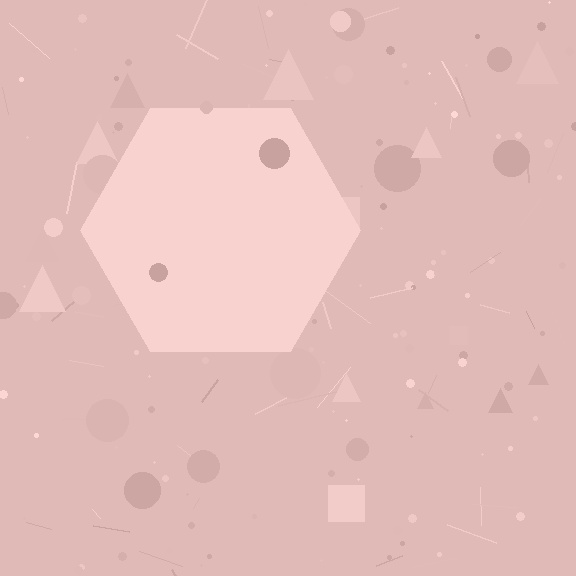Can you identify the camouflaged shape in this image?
The camouflaged shape is a hexagon.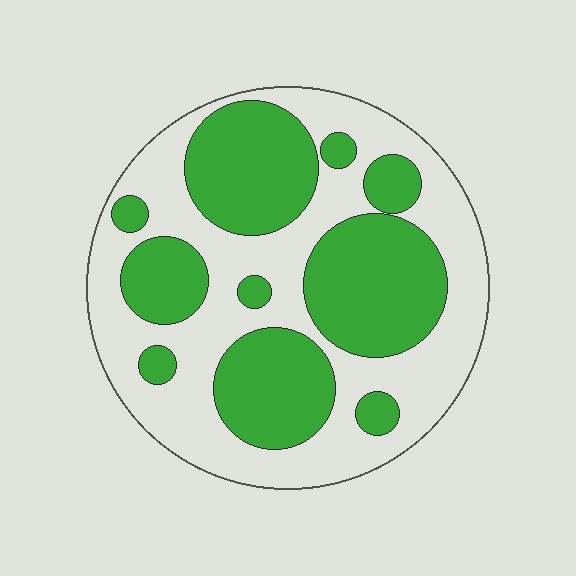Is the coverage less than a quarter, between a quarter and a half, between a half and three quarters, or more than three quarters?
Between a quarter and a half.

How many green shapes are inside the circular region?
10.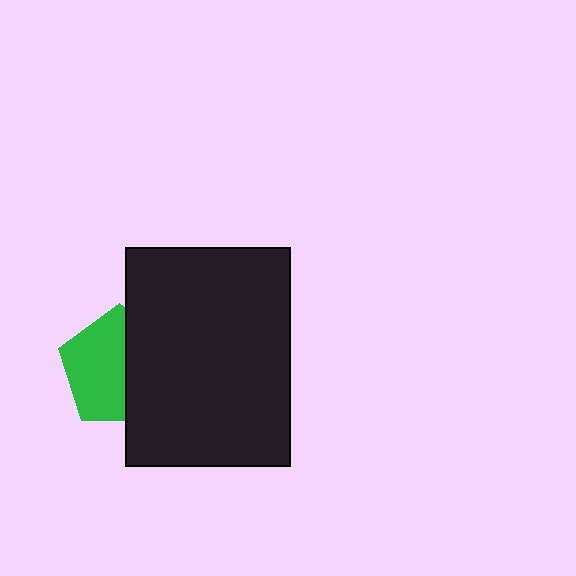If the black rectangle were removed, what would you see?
You would see the complete green pentagon.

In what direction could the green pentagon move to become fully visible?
The green pentagon could move left. That would shift it out from behind the black rectangle entirely.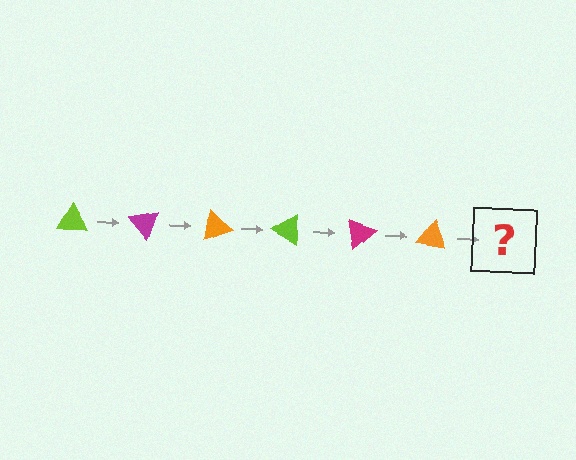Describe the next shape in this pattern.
It should be a lime triangle, rotated 300 degrees from the start.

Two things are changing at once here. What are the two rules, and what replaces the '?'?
The two rules are that it rotates 50 degrees each step and the color cycles through lime, magenta, and orange. The '?' should be a lime triangle, rotated 300 degrees from the start.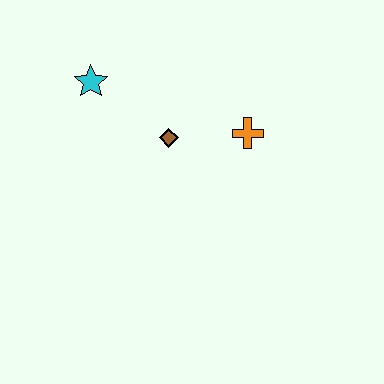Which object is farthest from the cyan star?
The orange cross is farthest from the cyan star.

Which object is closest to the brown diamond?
The orange cross is closest to the brown diamond.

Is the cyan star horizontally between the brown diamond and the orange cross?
No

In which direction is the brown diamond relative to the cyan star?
The brown diamond is to the right of the cyan star.